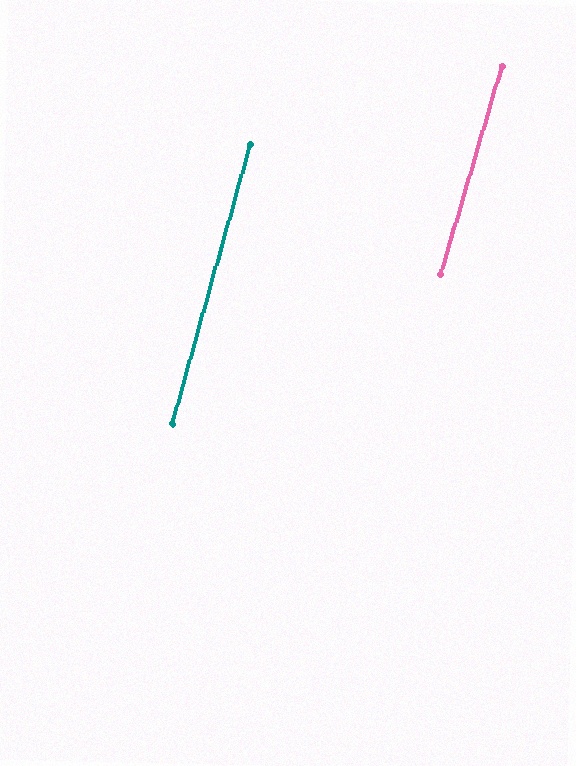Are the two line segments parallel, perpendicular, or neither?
Parallel — their directions differ by only 0.7°.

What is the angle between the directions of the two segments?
Approximately 1 degree.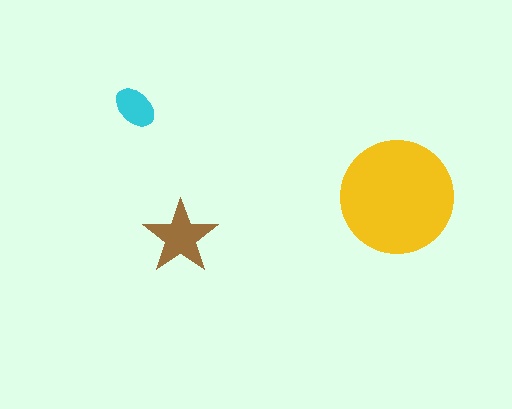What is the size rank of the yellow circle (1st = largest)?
1st.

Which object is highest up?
The cyan ellipse is topmost.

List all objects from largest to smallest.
The yellow circle, the brown star, the cyan ellipse.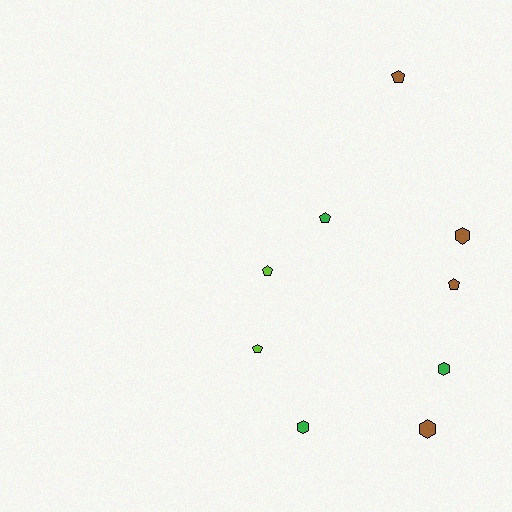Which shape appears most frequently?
Pentagon, with 5 objects.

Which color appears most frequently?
Brown, with 4 objects.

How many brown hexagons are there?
There are 2 brown hexagons.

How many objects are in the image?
There are 9 objects.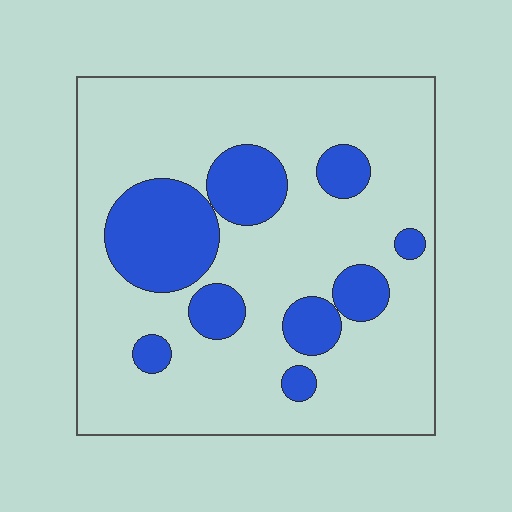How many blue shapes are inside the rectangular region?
9.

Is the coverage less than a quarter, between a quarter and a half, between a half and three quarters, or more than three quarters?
Less than a quarter.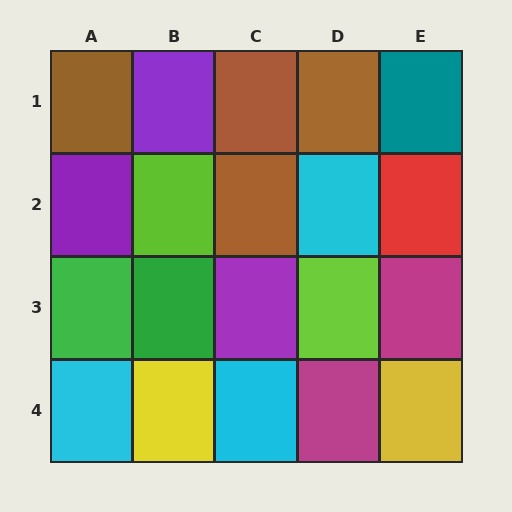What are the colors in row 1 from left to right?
Brown, purple, brown, brown, teal.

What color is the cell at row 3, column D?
Lime.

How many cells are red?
1 cell is red.